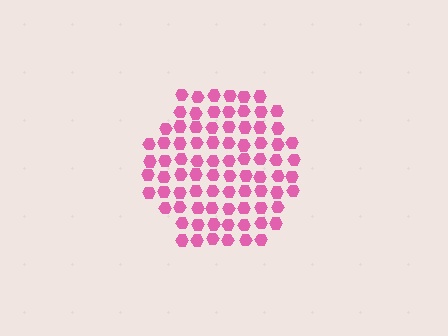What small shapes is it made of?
It is made of small hexagons.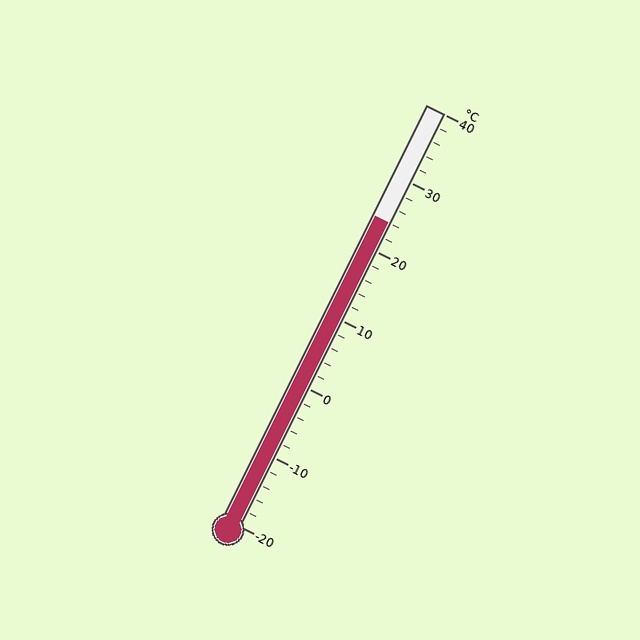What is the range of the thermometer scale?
The thermometer scale ranges from -20°C to 40°C.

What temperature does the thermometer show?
The thermometer shows approximately 24°C.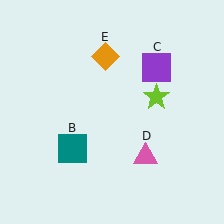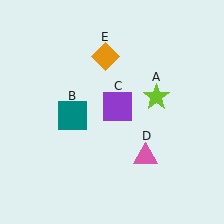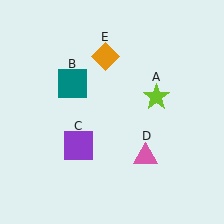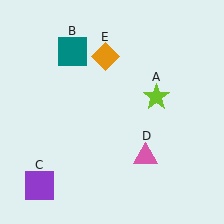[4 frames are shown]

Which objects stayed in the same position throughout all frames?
Lime star (object A) and pink triangle (object D) and orange diamond (object E) remained stationary.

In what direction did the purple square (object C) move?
The purple square (object C) moved down and to the left.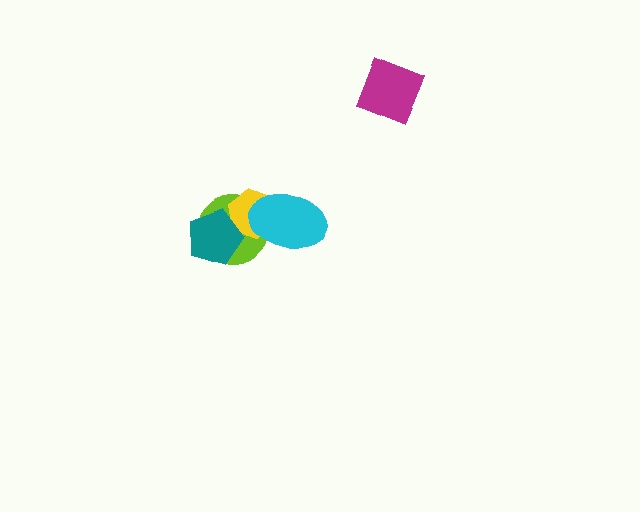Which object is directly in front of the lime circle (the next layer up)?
The yellow hexagon is directly in front of the lime circle.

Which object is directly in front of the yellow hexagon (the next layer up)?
The teal pentagon is directly in front of the yellow hexagon.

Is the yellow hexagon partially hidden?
Yes, it is partially covered by another shape.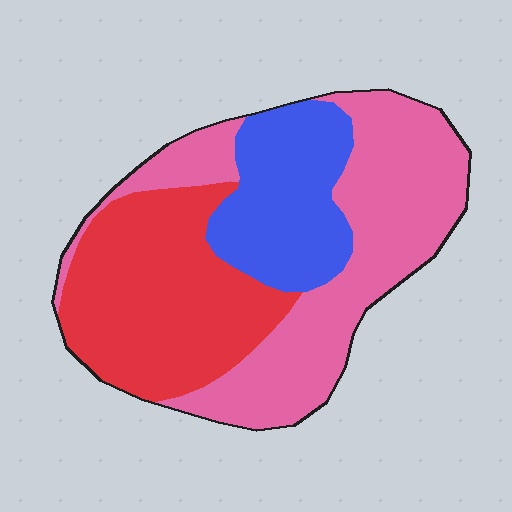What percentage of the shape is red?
Red takes up about one third (1/3) of the shape.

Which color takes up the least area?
Blue, at roughly 20%.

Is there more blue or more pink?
Pink.